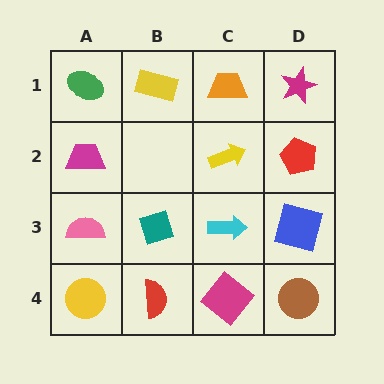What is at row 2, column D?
A red pentagon.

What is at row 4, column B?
A red semicircle.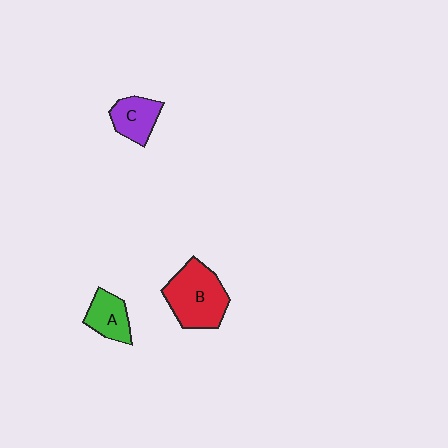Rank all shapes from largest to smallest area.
From largest to smallest: B (red), C (purple), A (green).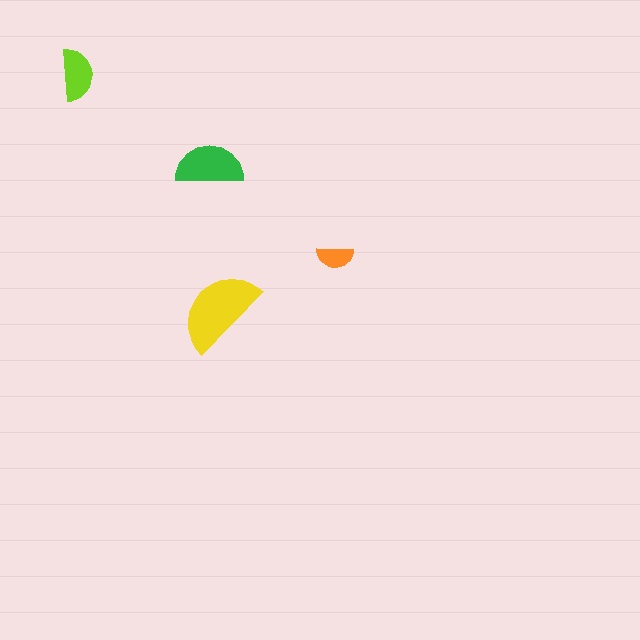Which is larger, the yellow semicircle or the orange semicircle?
The yellow one.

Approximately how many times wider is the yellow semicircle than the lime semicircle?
About 1.5 times wider.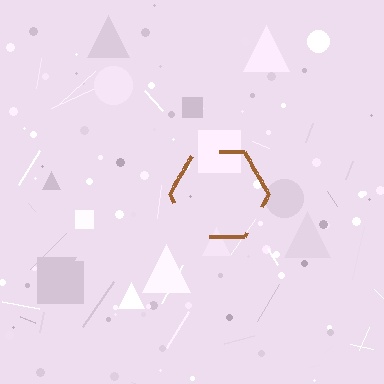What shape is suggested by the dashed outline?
The dashed outline suggests a hexagon.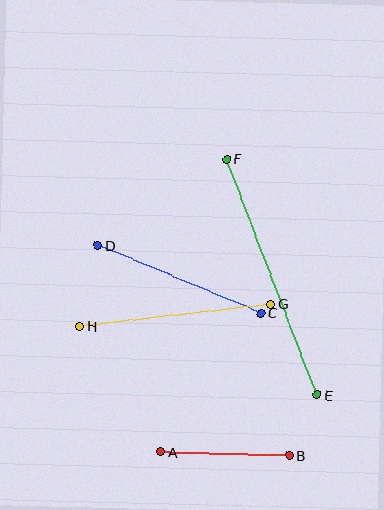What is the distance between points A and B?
The distance is approximately 129 pixels.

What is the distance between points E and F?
The distance is approximately 252 pixels.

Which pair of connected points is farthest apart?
Points E and F are farthest apart.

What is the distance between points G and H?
The distance is approximately 192 pixels.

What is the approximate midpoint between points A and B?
The midpoint is at approximately (225, 454) pixels.